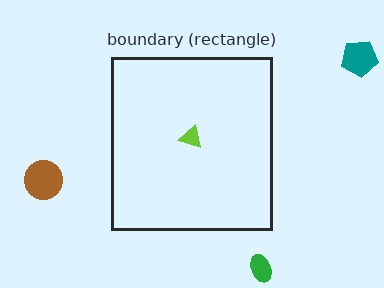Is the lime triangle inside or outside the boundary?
Inside.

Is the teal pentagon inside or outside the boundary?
Outside.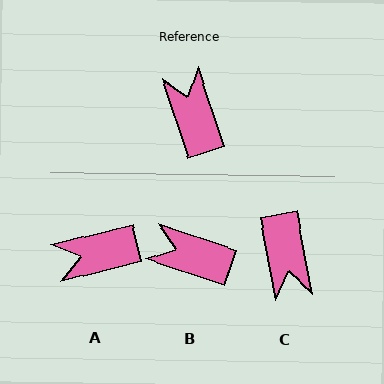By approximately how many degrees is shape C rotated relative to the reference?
Approximately 172 degrees counter-clockwise.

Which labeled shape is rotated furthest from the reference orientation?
C, about 172 degrees away.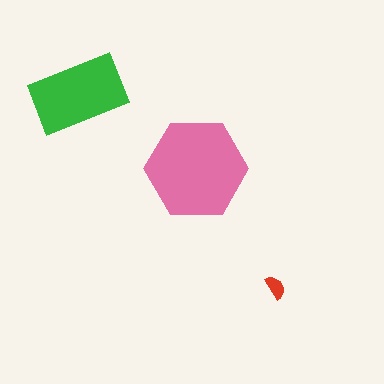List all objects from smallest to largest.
The red semicircle, the green rectangle, the pink hexagon.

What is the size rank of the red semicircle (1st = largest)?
3rd.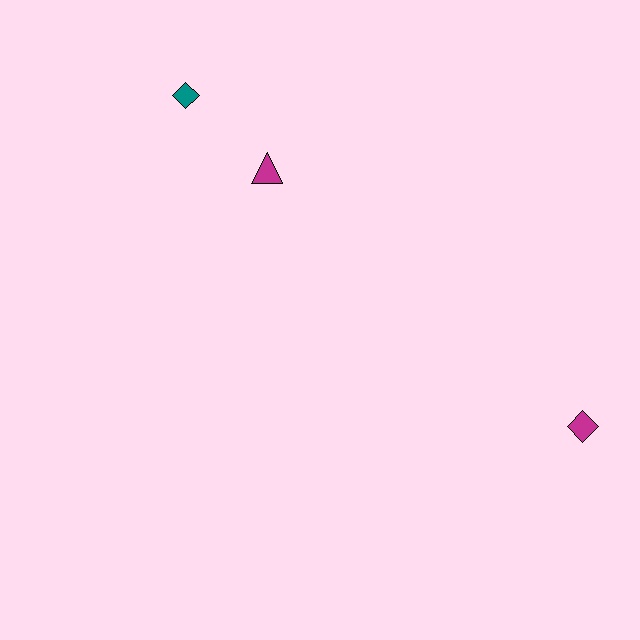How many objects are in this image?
There are 3 objects.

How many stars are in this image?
There are no stars.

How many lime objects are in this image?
There are no lime objects.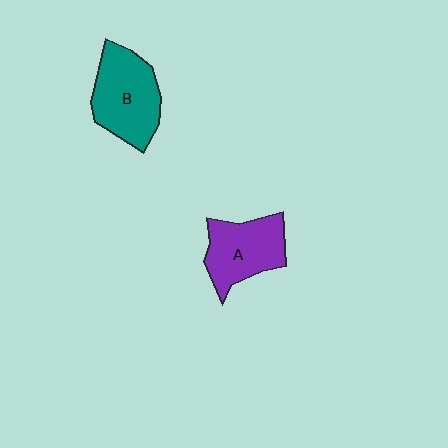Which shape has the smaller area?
Shape A (purple).